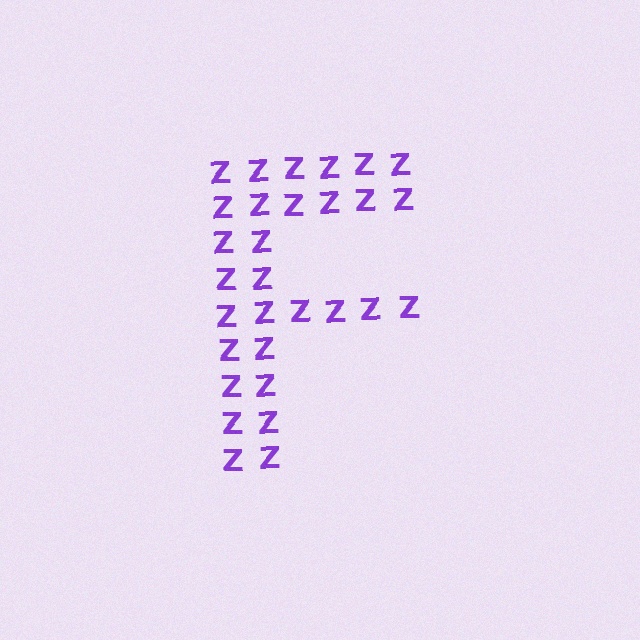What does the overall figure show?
The overall figure shows the letter F.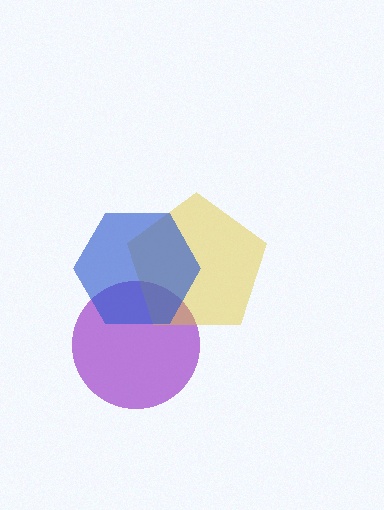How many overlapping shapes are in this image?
There are 3 overlapping shapes in the image.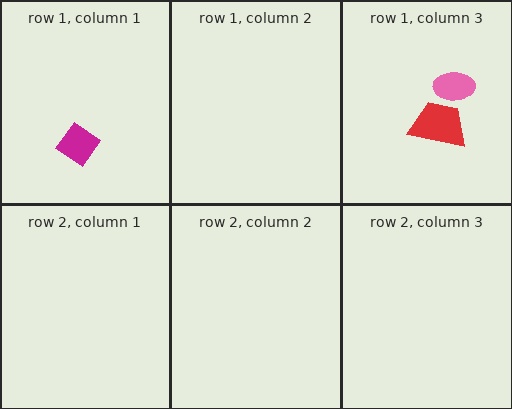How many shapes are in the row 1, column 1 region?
1.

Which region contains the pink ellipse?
The row 1, column 3 region.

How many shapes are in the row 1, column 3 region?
2.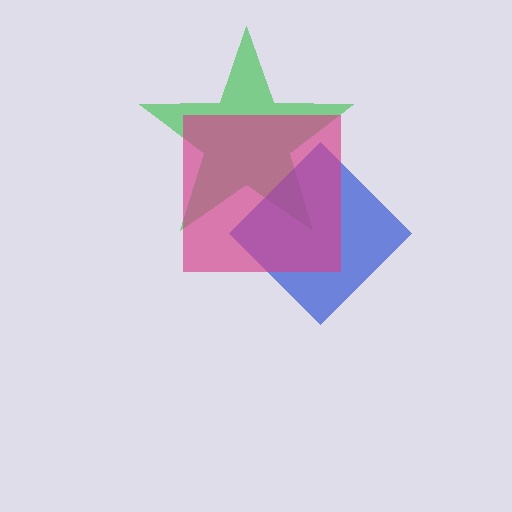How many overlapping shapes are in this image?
There are 3 overlapping shapes in the image.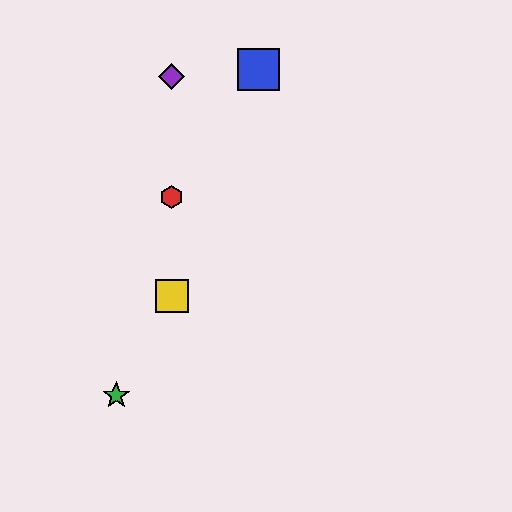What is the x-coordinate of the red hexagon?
The red hexagon is at x≈172.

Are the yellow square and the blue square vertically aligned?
No, the yellow square is at x≈172 and the blue square is at x≈258.